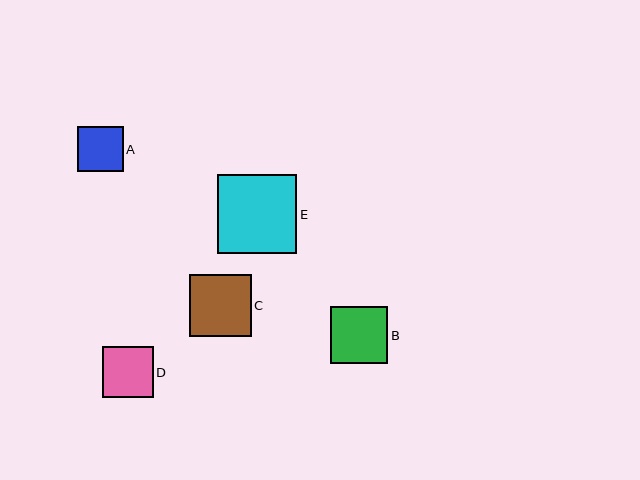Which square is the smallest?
Square A is the smallest with a size of approximately 45 pixels.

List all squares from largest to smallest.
From largest to smallest: E, C, B, D, A.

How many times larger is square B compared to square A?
Square B is approximately 1.3 times the size of square A.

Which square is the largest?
Square E is the largest with a size of approximately 79 pixels.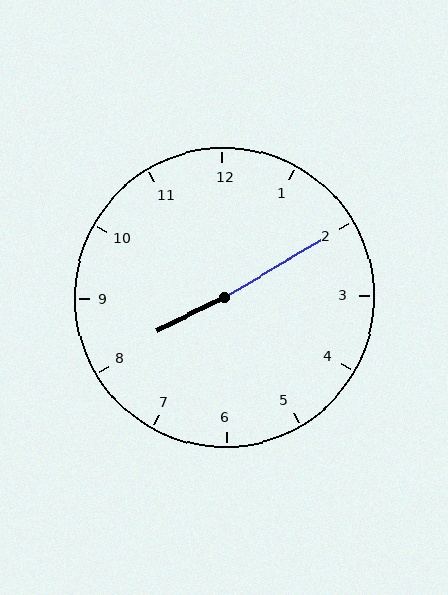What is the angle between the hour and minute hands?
Approximately 175 degrees.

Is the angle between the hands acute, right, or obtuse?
It is obtuse.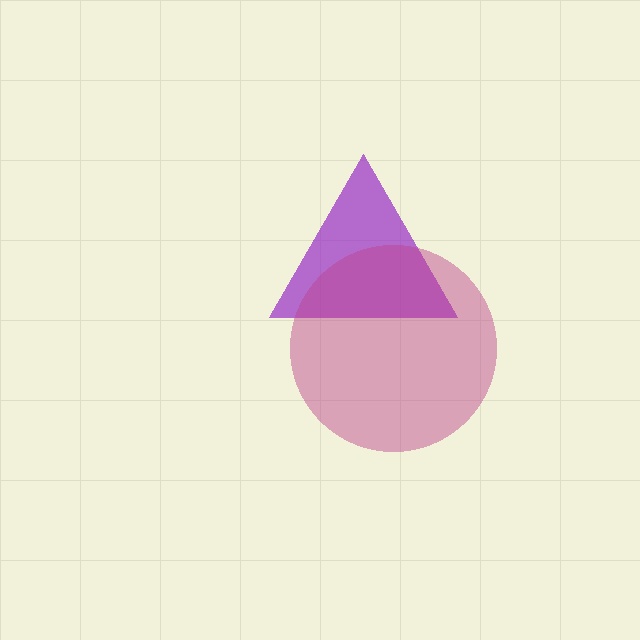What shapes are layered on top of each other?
The layered shapes are: a purple triangle, a magenta circle.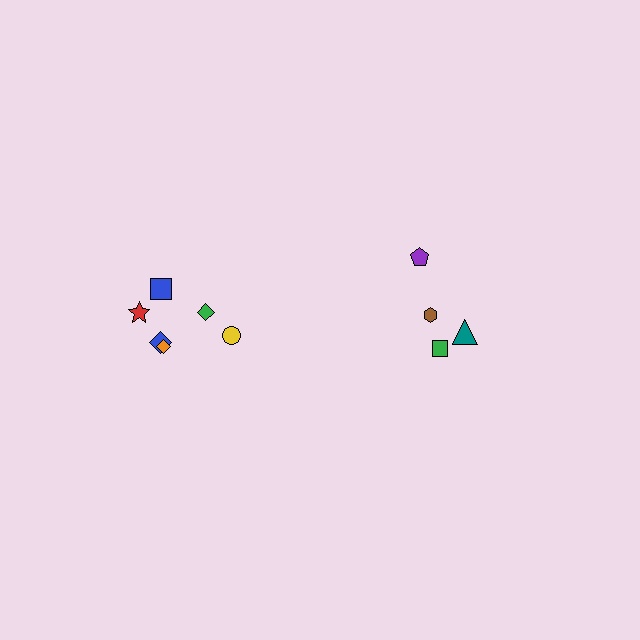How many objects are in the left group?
There are 6 objects.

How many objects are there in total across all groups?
There are 10 objects.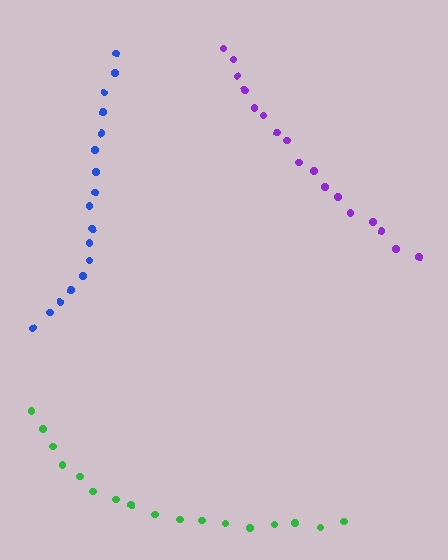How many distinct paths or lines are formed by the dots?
There are 3 distinct paths.